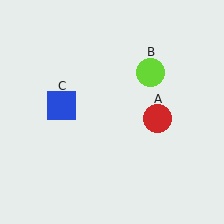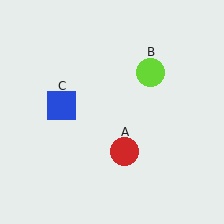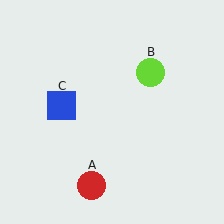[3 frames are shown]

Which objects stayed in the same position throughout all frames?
Lime circle (object B) and blue square (object C) remained stationary.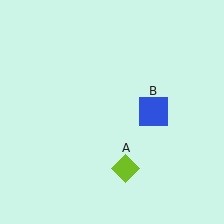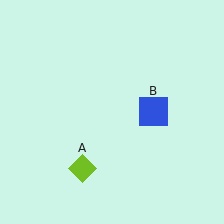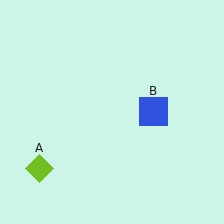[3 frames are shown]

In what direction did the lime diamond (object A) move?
The lime diamond (object A) moved left.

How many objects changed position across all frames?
1 object changed position: lime diamond (object A).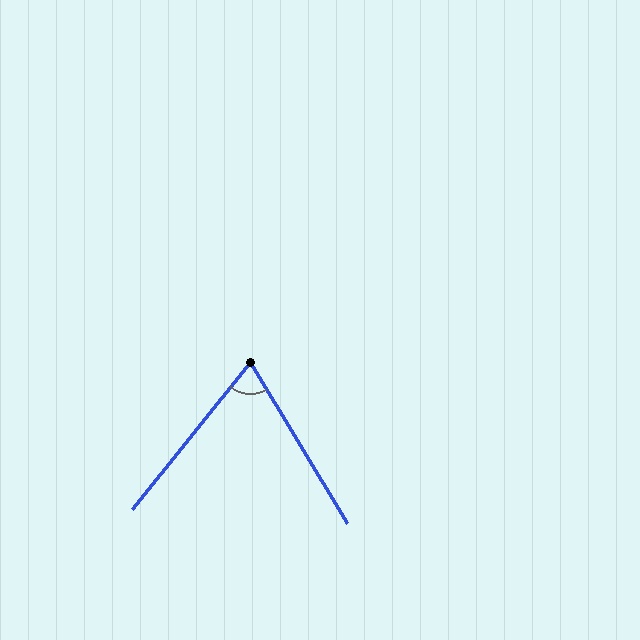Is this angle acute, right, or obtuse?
It is acute.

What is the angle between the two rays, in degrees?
Approximately 70 degrees.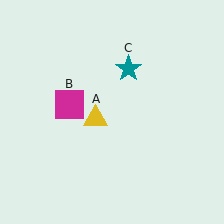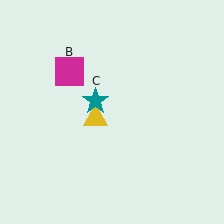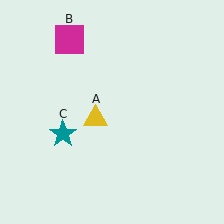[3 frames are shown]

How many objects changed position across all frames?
2 objects changed position: magenta square (object B), teal star (object C).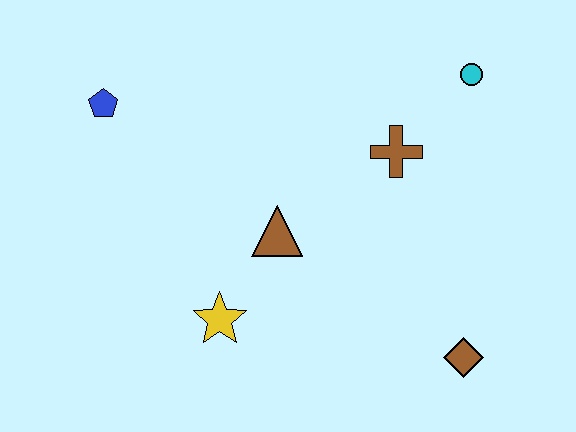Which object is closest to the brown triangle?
The yellow star is closest to the brown triangle.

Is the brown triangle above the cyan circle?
No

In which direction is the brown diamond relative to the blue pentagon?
The brown diamond is to the right of the blue pentagon.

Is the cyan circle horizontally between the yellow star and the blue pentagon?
No